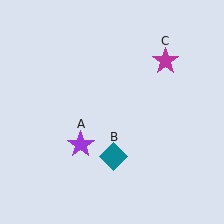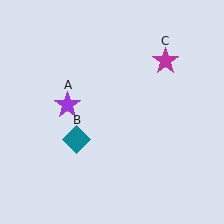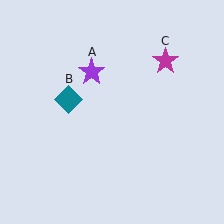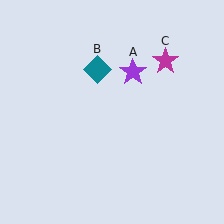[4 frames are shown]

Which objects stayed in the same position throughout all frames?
Magenta star (object C) remained stationary.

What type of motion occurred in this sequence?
The purple star (object A), teal diamond (object B) rotated clockwise around the center of the scene.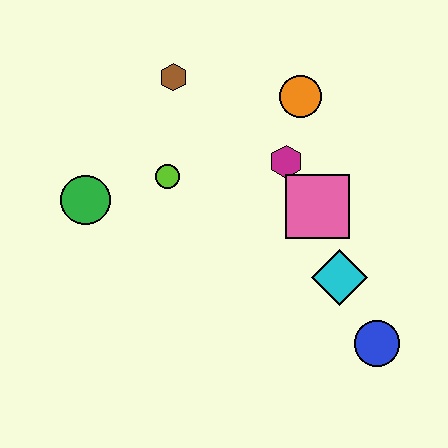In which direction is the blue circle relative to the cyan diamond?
The blue circle is below the cyan diamond.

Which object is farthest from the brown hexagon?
The blue circle is farthest from the brown hexagon.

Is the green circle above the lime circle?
No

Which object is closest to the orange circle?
The magenta hexagon is closest to the orange circle.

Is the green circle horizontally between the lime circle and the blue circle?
No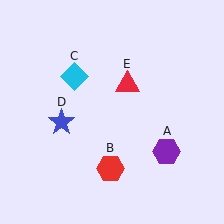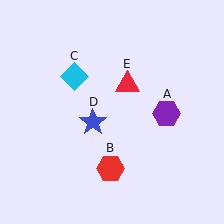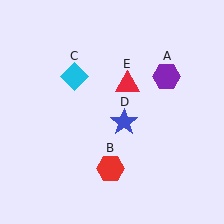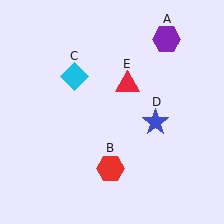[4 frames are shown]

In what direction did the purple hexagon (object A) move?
The purple hexagon (object A) moved up.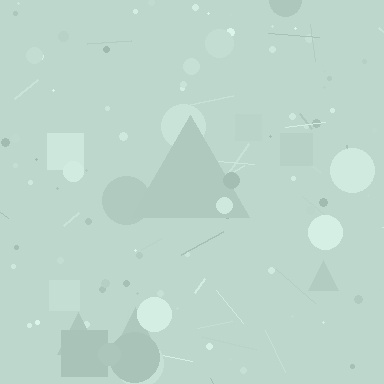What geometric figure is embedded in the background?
A triangle is embedded in the background.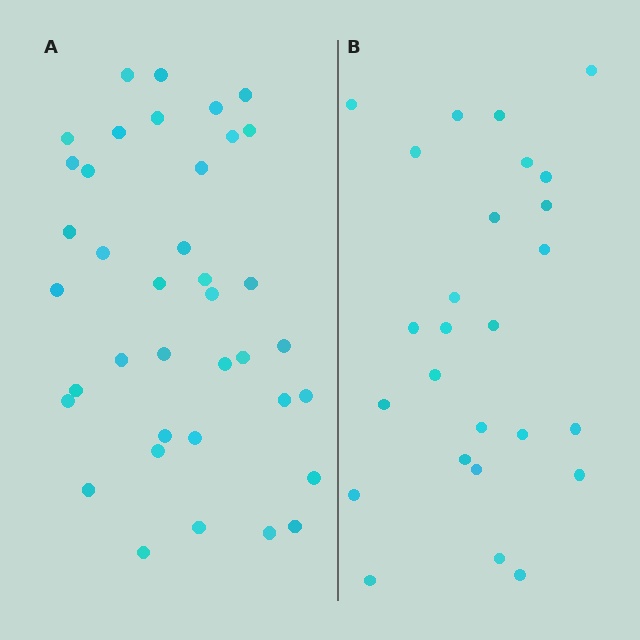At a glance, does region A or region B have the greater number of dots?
Region A (the left region) has more dots.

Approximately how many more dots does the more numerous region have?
Region A has roughly 12 or so more dots than region B.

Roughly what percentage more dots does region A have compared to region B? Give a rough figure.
About 45% more.